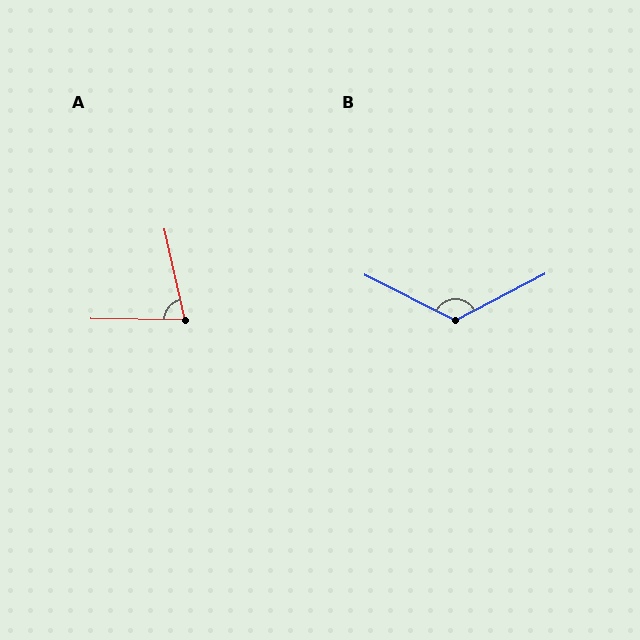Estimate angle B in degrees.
Approximately 126 degrees.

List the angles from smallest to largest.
A (76°), B (126°).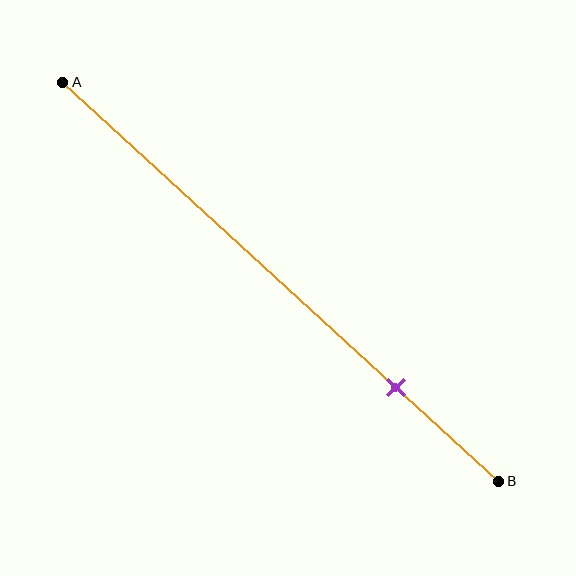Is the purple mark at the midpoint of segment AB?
No, the mark is at about 75% from A, not at the 50% midpoint.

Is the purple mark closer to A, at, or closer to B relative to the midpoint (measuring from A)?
The purple mark is closer to point B than the midpoint of segment AB.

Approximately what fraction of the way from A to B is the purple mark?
The purple mark is approximately 75% of the way from A to B.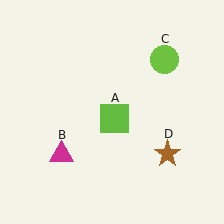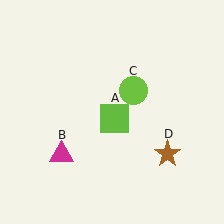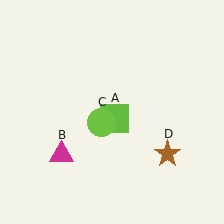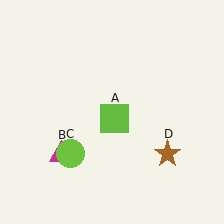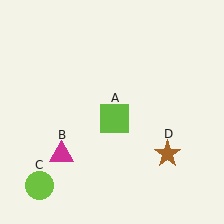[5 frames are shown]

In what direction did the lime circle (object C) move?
The lime circle (object C) moved down and to the left.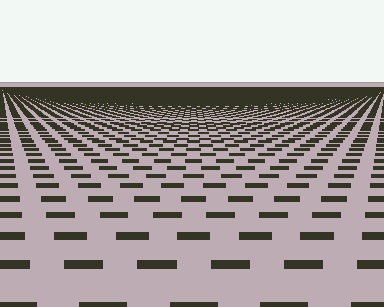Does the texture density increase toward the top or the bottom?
Density increases toward the top.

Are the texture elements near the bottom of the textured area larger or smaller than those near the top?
Larger. Near the bottom, elements are closer to the viewer and appear at a bigger on-screen size.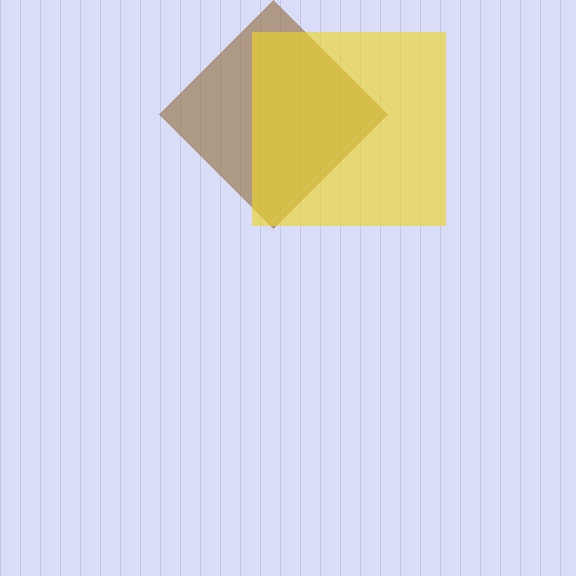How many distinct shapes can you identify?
There are 2 distinct shapes: a brown diamond, a yellow square.